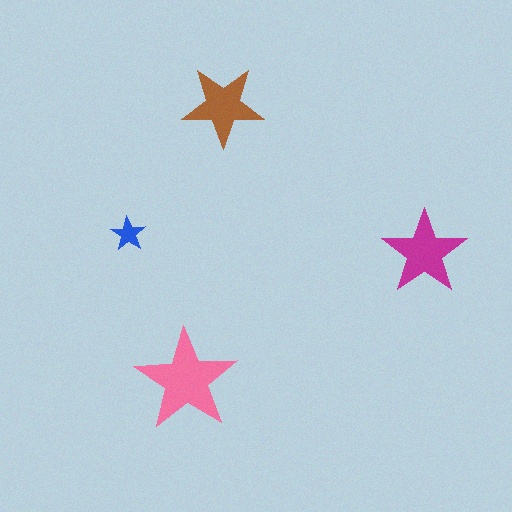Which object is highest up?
The brown star is topmost.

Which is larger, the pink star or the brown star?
The pink one.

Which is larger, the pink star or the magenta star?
The pink one.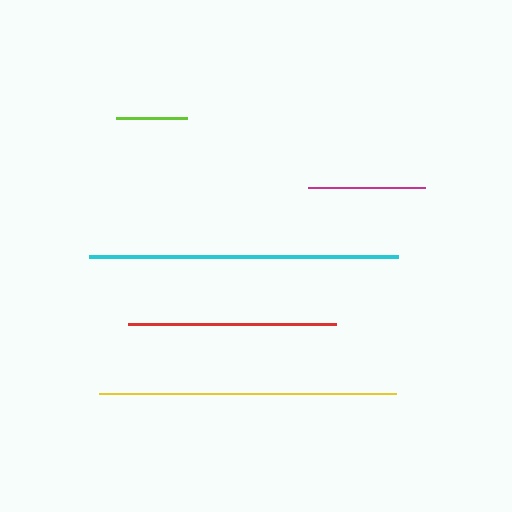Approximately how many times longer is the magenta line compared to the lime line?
The magenta line is approximately 1.6 times the length of the lime line.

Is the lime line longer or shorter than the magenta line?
The magenta line is longer than the lime line.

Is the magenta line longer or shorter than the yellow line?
The yellow line is longer than the magenta line.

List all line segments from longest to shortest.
From longest to shortest: cyan, yellow, red, magenta, lime.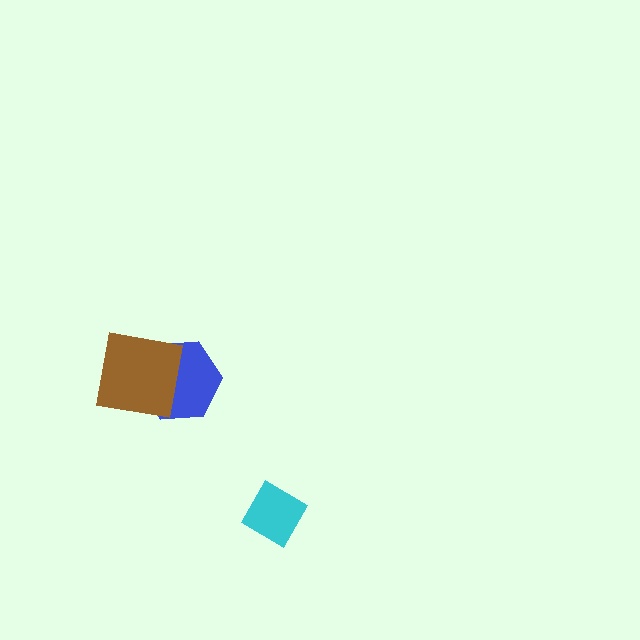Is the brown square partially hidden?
No, no other shape covers it.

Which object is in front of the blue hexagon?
The brown square is in front of the blue hexagon.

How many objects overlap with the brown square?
1 object overlaps with the brown square.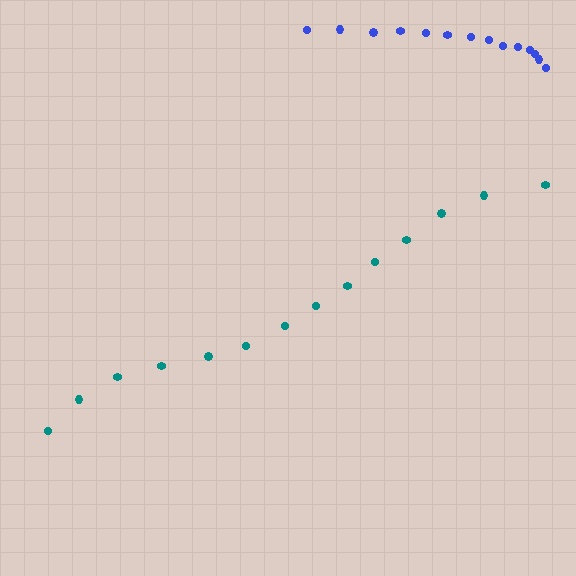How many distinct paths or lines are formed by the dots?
There are 2 distinct paths.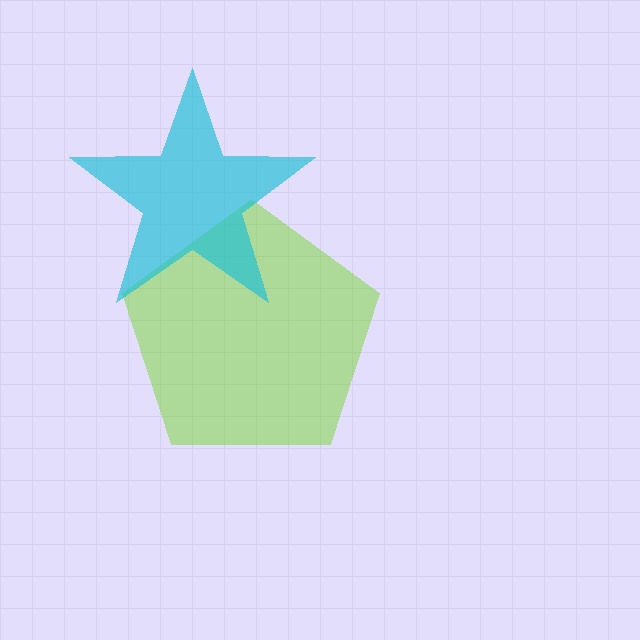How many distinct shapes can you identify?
There are 2 distinct shapes: a lime pentagon, a cyan star.